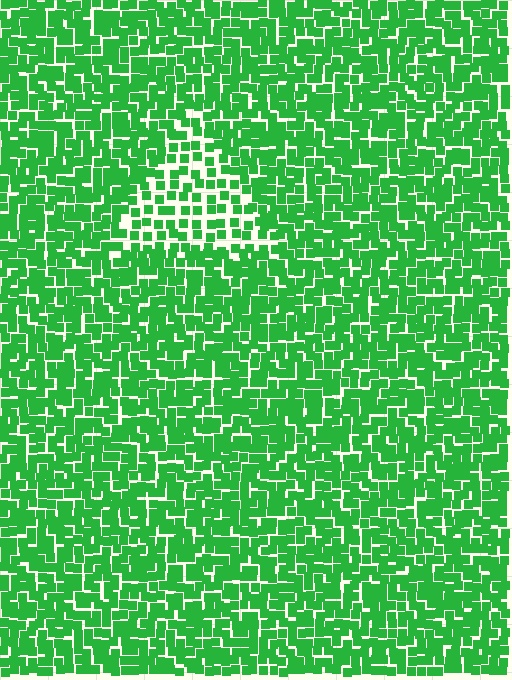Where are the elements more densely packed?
The elements are more densely packed outside the triangle boundary.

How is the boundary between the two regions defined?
The boundary is defined by a change in element density (approximately 1.9x ratio). All elements are the same color, size, and shape.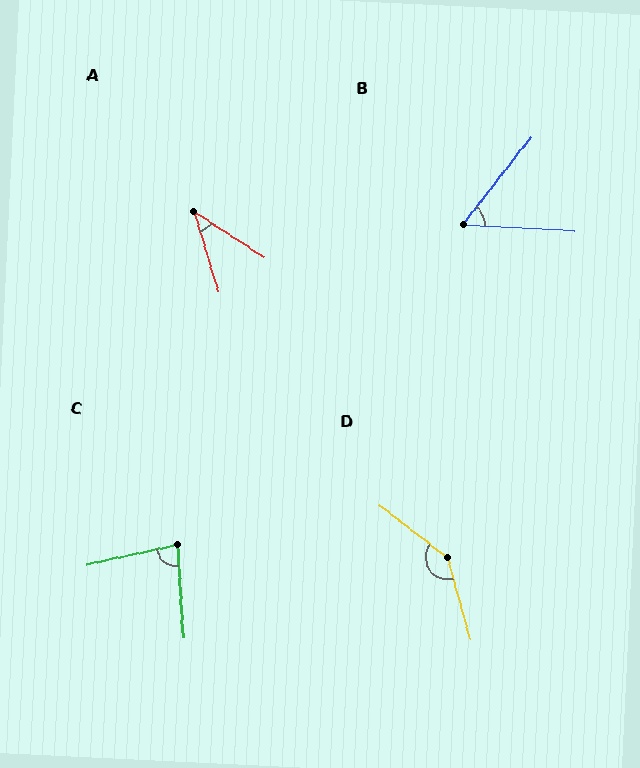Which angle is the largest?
D, at approximately 143 degrees.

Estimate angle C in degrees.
Approximately 81 degrees.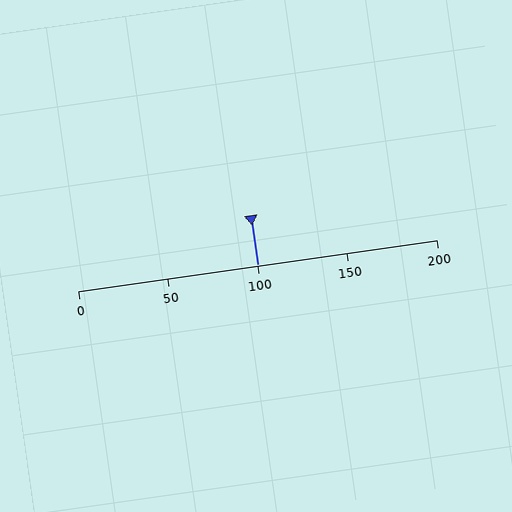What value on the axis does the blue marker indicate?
The marker indicates approximately 100.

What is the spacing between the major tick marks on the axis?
The major ticks are spaced 50 apart.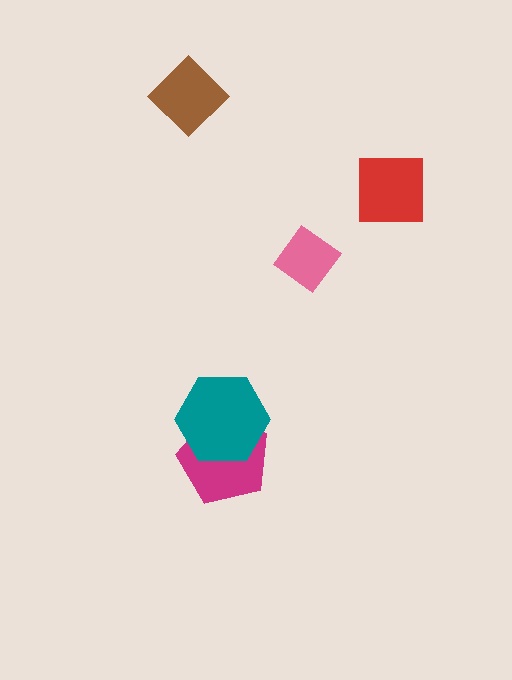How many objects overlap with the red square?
0 objects overlap with the red square.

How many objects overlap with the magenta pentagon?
1 object overlaps with the magenta pentagon.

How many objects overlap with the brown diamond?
0 objects overlap with the brown diamond.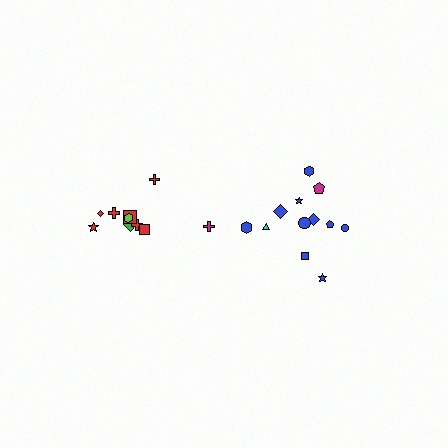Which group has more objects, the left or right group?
The right group.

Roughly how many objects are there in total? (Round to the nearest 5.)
Roughly 20 objects in total.